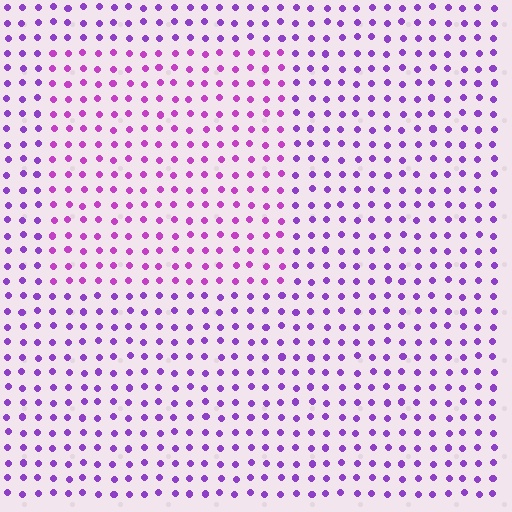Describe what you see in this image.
The image is filled with small purple elements in a uniform arrangement. A rectangle-shaped region is visible where the elements are tinted to a slightly different hue, forming a subtle color boundary.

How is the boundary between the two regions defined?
The boundary is defined purely by a slight shift in hue (about 24 degrees). Spacing, size, and orientation are identical on both sides.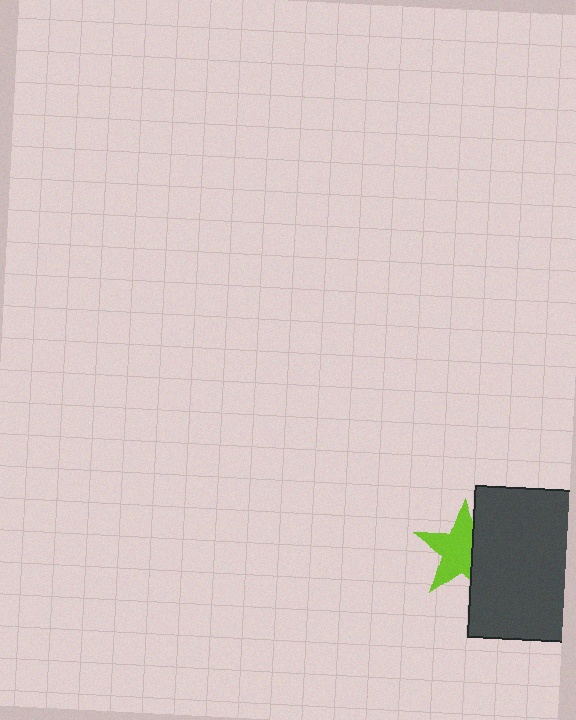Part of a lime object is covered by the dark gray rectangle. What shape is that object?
It is a star.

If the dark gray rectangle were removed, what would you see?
You would see the complete lime star.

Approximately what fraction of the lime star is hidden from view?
Roughly 32% of the lime star is hidden behind the dark gray rectangle.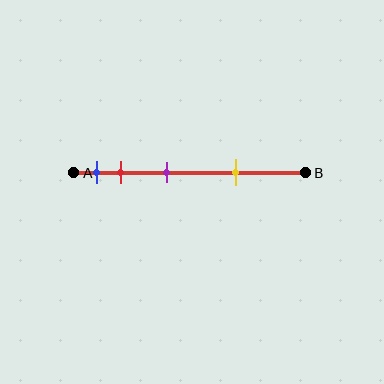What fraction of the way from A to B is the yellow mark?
The yellow mark is approximately 70% (0.7) of the way from A to B.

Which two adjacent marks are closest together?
The blue and red marks are the closest adjacent pair.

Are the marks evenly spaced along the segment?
No, the marks are not evenly spaced.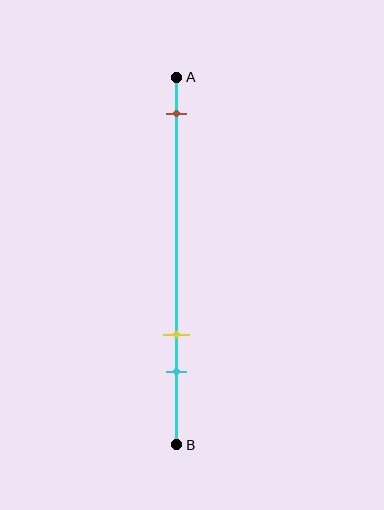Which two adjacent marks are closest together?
The yellow and cyan marks are the closest adjacent pair.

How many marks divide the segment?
There are 3 marks dividing the segment.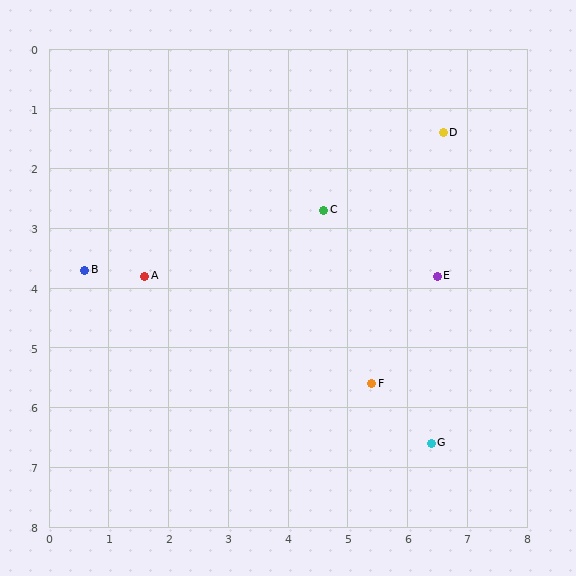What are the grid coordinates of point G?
Point G is at approximately (6.4, 6.6).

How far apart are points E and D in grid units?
Points E and D are about 2.4 grid units apart.